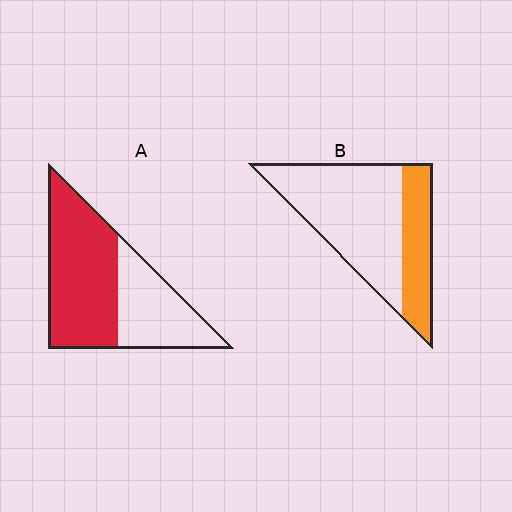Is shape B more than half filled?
No.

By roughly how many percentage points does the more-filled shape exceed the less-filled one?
By roughly 30 percentage points (A over B).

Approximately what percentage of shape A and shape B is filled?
A is approximately 60% and B is approximately 30%.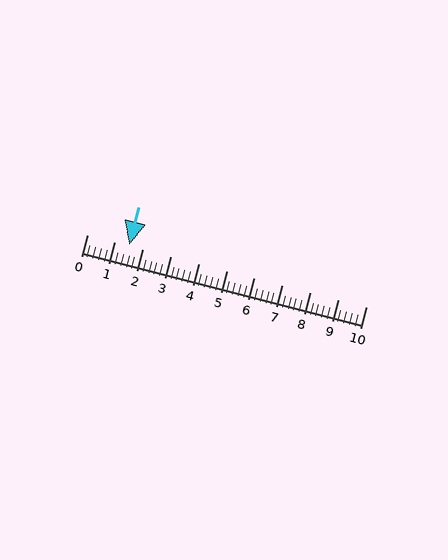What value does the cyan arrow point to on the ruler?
The cyan arrow points to approximately 1.5.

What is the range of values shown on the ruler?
The ruler shows values from 0 to 10.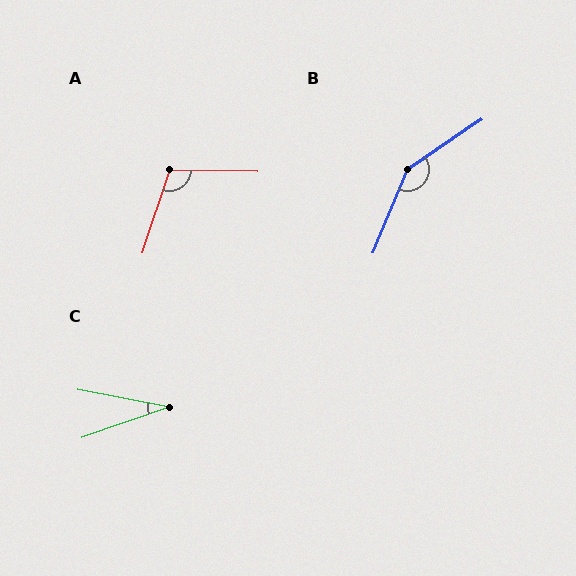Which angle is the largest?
B, at approximately 147 degrees.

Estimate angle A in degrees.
Approximately 107 degrees.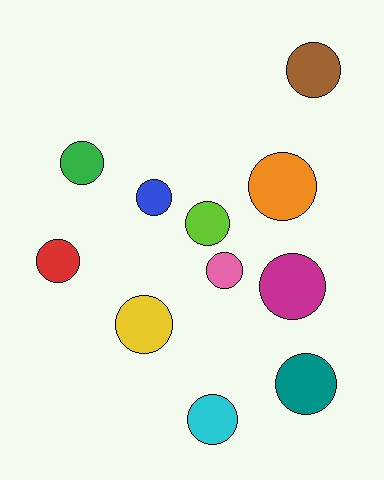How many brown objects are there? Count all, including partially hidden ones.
There is 1 brown object.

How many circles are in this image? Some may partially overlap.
There are 11 circles.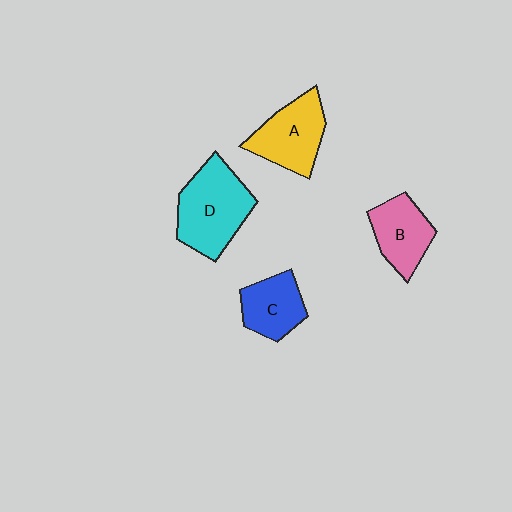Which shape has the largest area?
Shape D (cyan).